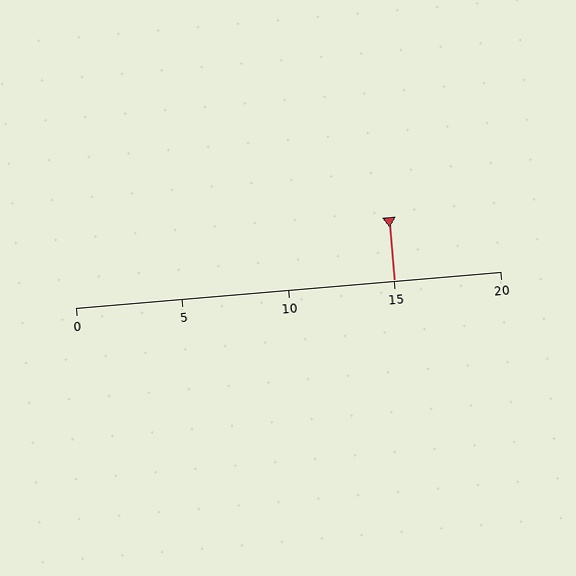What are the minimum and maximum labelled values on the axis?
The axis runs from 0 to 20.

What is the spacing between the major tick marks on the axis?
The major ticks are spaced 5 apart.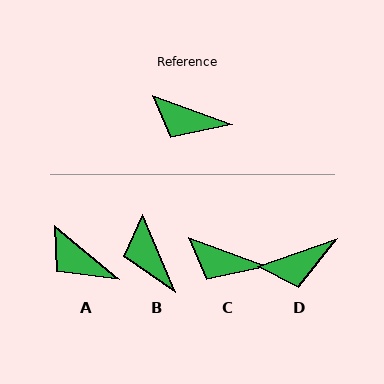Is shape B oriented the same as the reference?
No, it is off by about 47 degrees.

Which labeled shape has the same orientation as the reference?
C.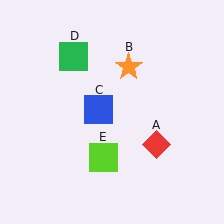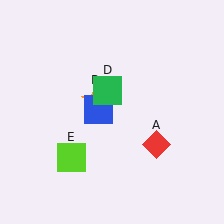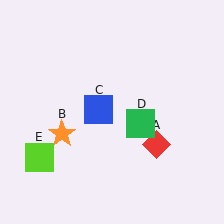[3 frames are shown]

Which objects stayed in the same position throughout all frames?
Red diamond (object A) and blue square (object C) remained stationary.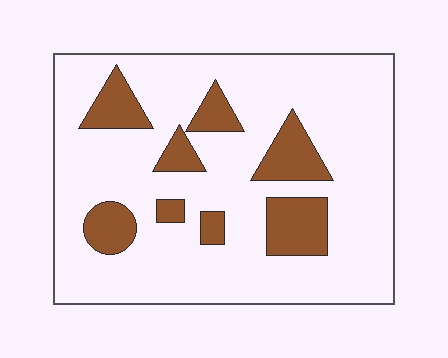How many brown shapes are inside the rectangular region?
8.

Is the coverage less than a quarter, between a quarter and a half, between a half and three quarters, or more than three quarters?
Less than a quarter.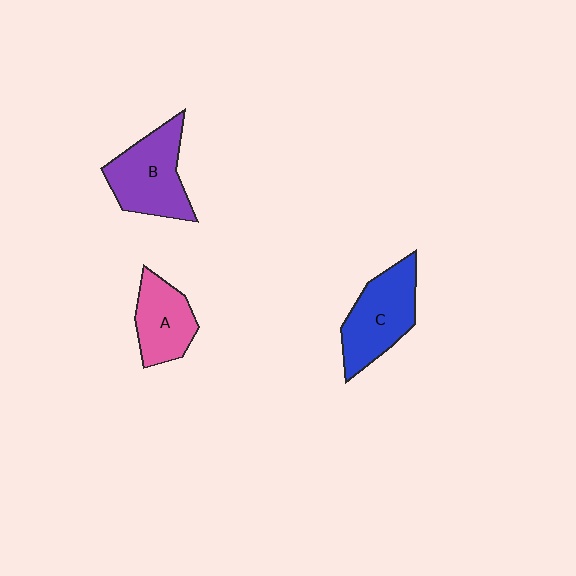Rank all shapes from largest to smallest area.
From largest to smallest: B (purple), C (blue), A (pink).